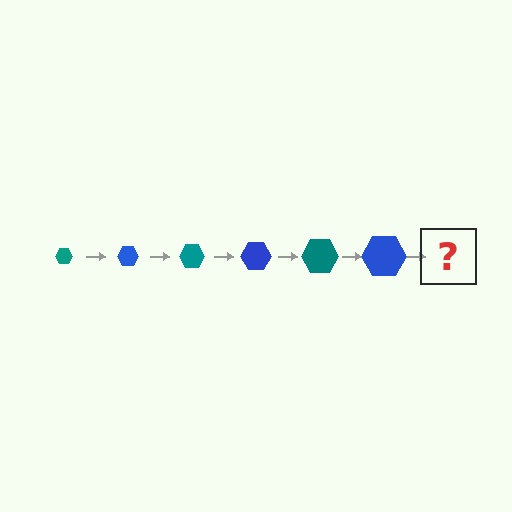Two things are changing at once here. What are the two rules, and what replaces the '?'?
The two rules are that the hexagon grows larger each step and the color cycles through teal and blue. The '?' should be a teal hexagon, larger than the previous one.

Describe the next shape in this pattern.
It should be a teal hexagon, larger than the previous one.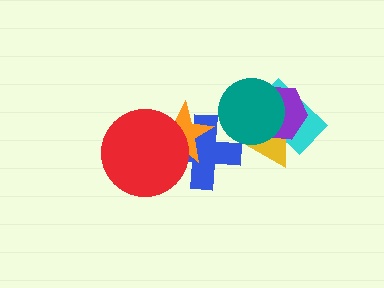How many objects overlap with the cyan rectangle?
3 objects overlap with the cyan rectangle.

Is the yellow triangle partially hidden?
Yes, it is partially covered by another shape.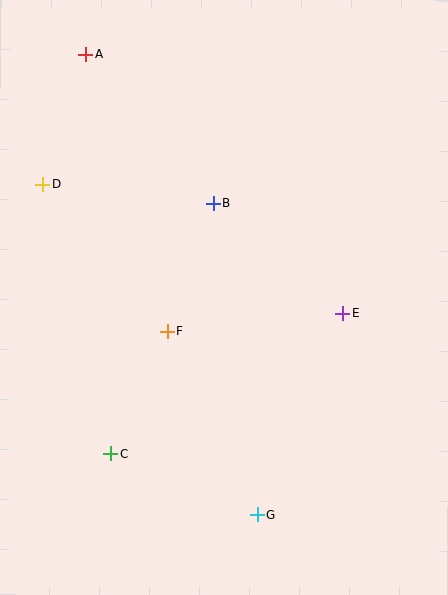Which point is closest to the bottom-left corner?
Point C is closest to the bottom-left corner.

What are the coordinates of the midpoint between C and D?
The midpoint between C and D is at (77, 319).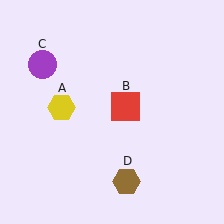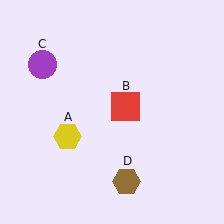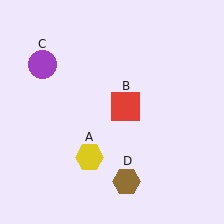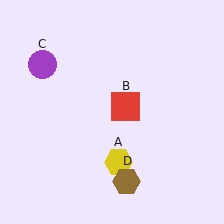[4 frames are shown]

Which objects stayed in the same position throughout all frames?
Red square (object B) and purple circle (object C) and brown hexagon (object D) remained stationary.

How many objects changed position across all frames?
1 object changed position: yellow hexagon (object A).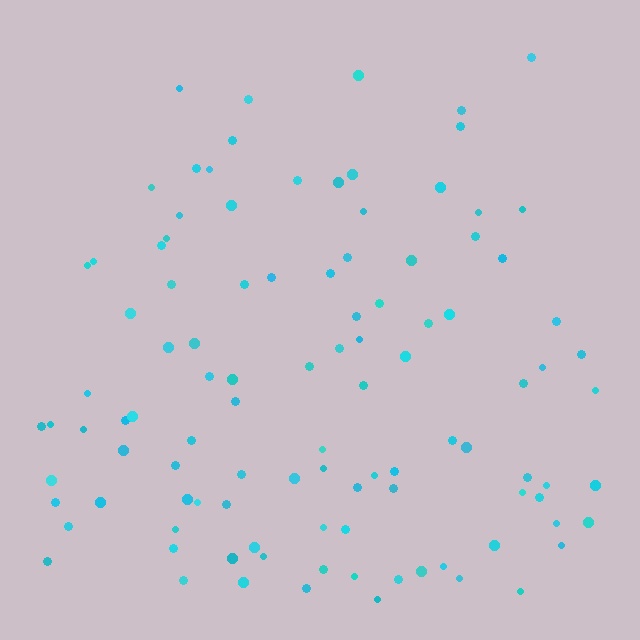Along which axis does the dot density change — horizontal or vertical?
Vertical.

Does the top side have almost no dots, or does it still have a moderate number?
Still a moderate number, just noticeably fewer than the bottom.